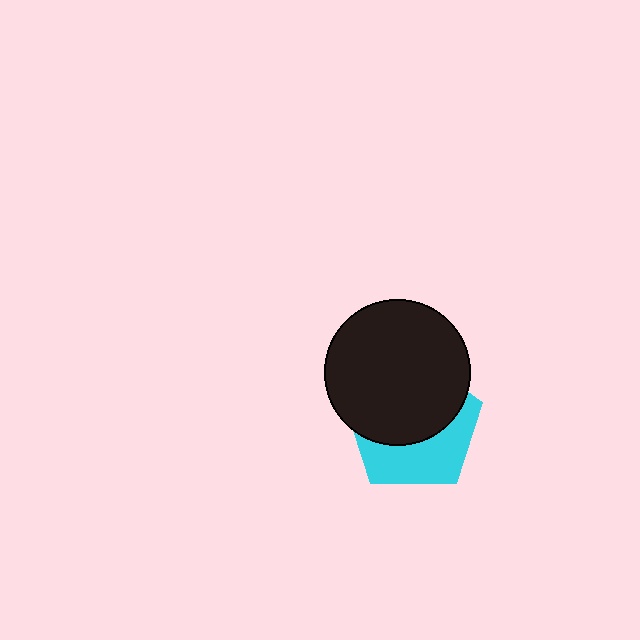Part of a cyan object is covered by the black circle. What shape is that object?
It is a pentagon.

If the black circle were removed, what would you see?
You would see the complete cyan pentagon.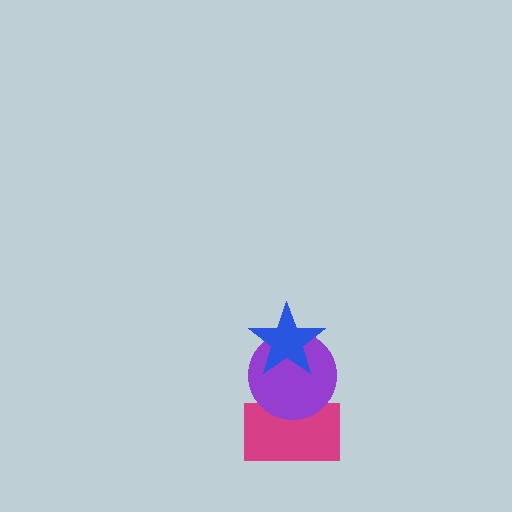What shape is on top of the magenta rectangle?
The purple circle is on top of the magenta rectangle.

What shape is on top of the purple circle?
The blue star is on top of the purple circle.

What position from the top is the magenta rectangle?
The magenta rectangle is 3rd from the top.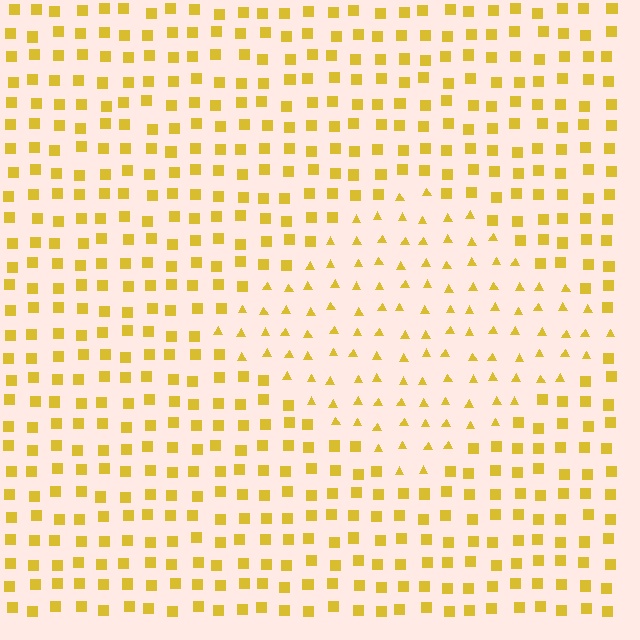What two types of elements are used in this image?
The image uses triangles inside the diamond region and squares outside it.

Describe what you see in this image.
The image is filled with small yellow elements arranged in a uniform grid. A diamond-shaped region contains triangles, while the surrounding area contains squares. The boundary is defined purely by the change in element shape.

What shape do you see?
I see a diamond.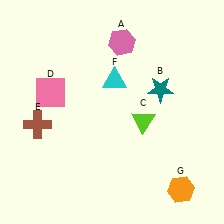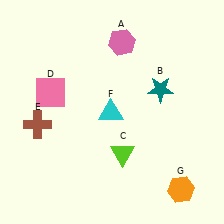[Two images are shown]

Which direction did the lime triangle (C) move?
The lime triangle (C) moved down.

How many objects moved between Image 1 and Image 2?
2 objects moved between the two images.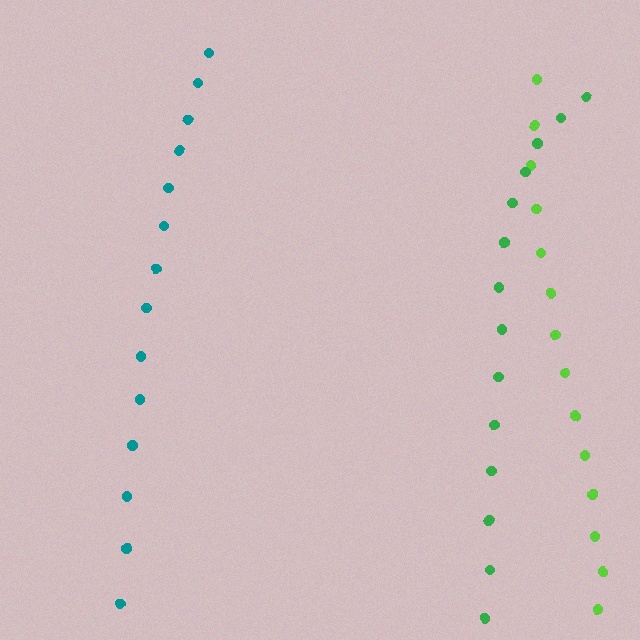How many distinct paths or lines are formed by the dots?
There are 3 distinct paths.